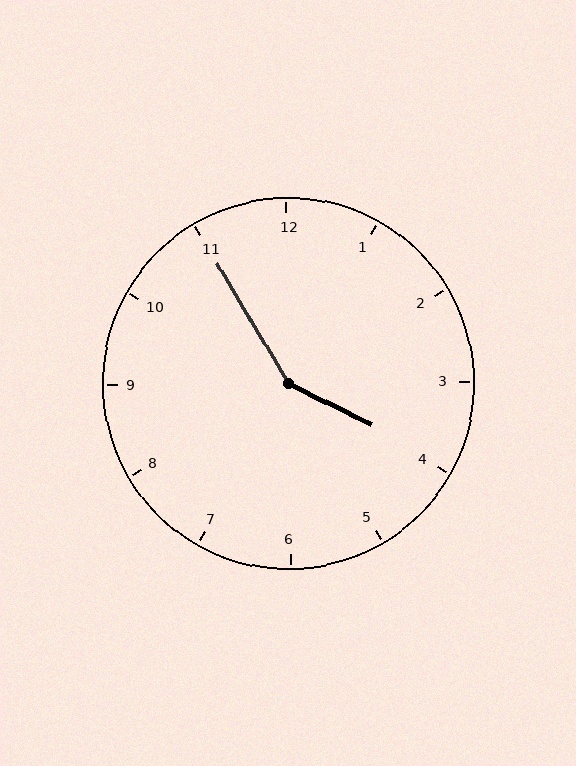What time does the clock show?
3:55.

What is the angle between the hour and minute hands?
Approximately 148 degrees.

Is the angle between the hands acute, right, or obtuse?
It is obtuse.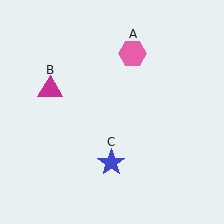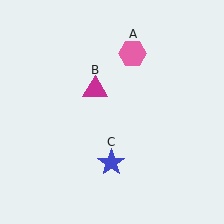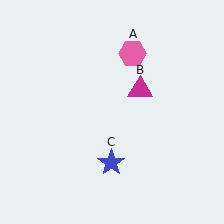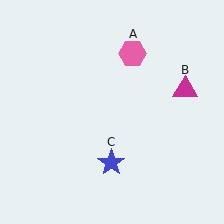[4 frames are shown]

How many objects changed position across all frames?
1 object changed position: magenta triangle (object B).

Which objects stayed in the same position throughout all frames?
Pink hexagon (object A) and blue star (object C) remained stationary.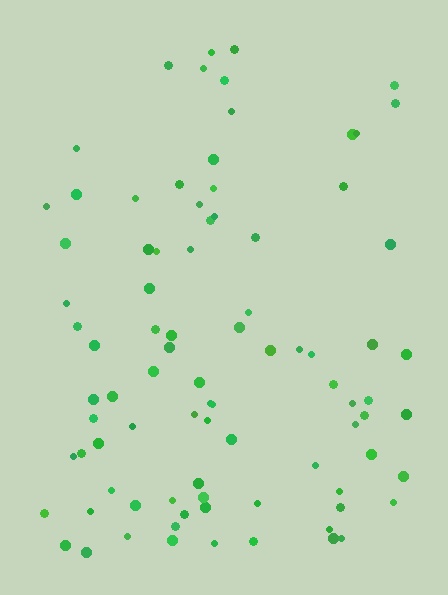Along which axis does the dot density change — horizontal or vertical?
Vertical.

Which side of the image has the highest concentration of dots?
The bottom.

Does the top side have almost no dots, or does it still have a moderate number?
Still a moderate number, just noticeably fewer than the bottom.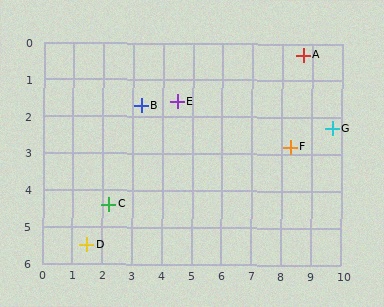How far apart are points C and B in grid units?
Points C and B are about 2.9 grid units apart.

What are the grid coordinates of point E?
Point E is at approximately (4.5, 1.6).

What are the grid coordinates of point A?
Point A is at approximately (8.7, 0.3).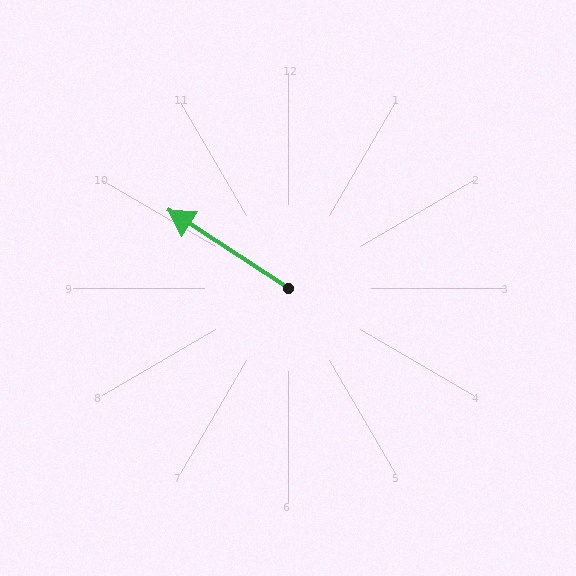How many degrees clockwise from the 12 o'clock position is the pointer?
Approximately 303 degrees.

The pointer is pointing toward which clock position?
Roughly 10 o'clock.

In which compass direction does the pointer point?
Northwest.